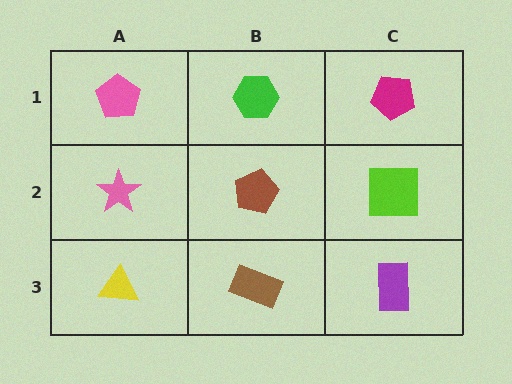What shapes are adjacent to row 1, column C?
A lime square (row 2, column C), a green hexagon (row 1, column B).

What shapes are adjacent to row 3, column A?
A pink star (row 2, column A), a brown rectangle (row 3, column B).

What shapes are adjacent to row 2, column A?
A pink pentagon (row 1, column A), a yellow triangle (row 3, column A), a brown pentagon (row 2, column B).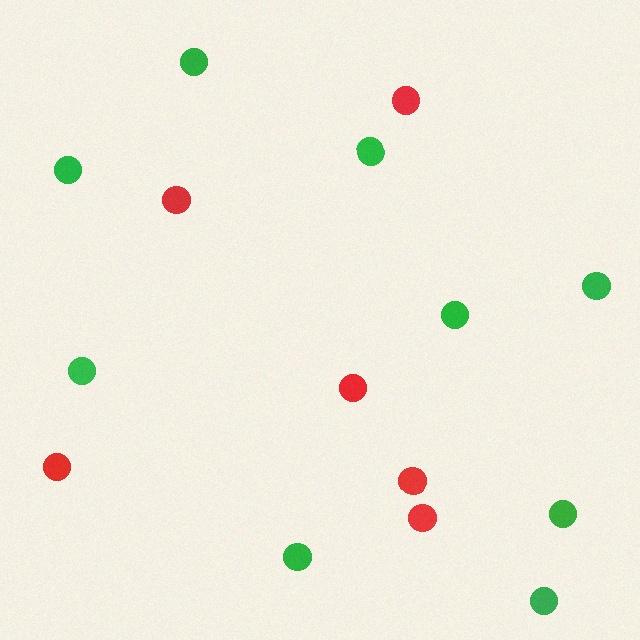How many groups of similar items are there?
There are 2 groups: one group of red circles (6) and one group of green circles (9).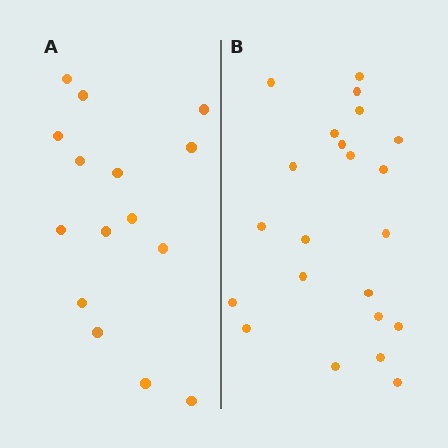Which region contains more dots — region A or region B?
Region B (the right region) has more dots.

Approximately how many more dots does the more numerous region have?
Region B has roughly 8 or so more dots than region A.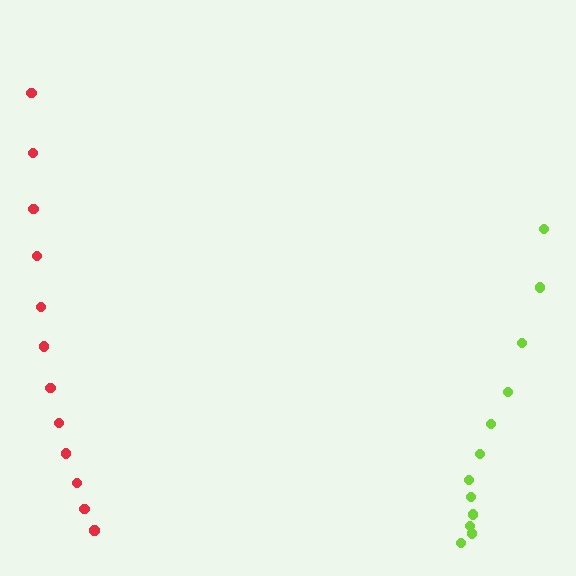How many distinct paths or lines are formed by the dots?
There are 2 distinct paths.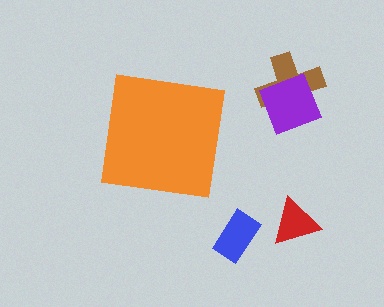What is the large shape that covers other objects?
An orange square.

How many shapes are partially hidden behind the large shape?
0 shapes are partially hidden.